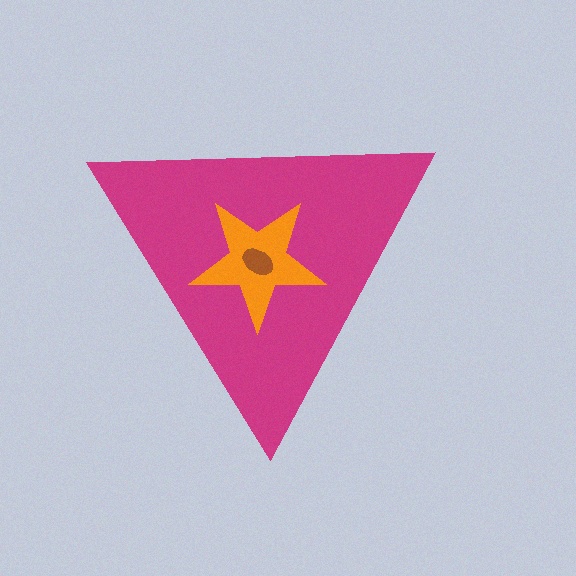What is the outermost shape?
The magenta triangle.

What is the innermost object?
The brown ellipse.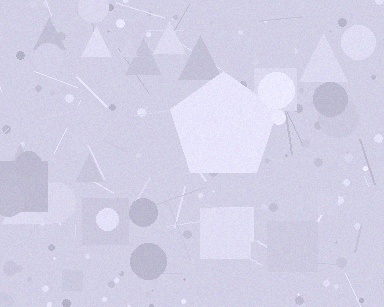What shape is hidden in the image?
A pentagon is hidden in the image.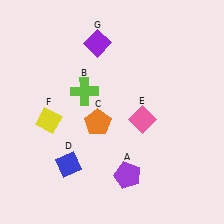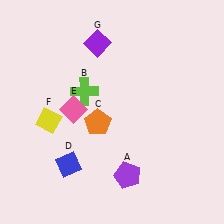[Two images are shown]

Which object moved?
The pink diamond (E) moved left.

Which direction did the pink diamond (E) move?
The pink diamond (E) moved left.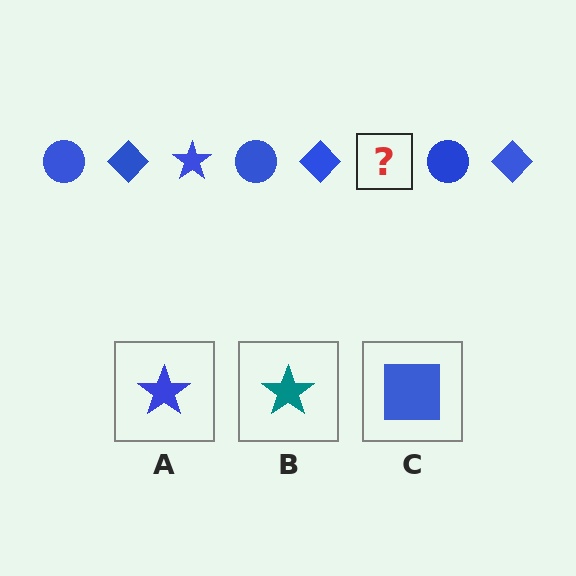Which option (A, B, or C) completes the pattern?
A.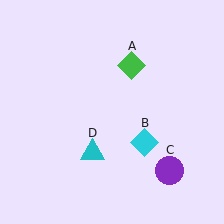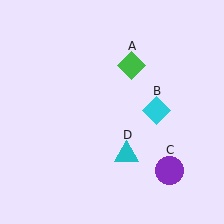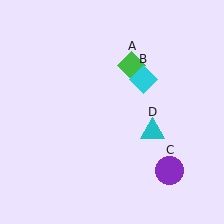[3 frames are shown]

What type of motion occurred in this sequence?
The cyan diamond (object B), cyan triangle (object D) rotated counterclockwise around the center of the scene.